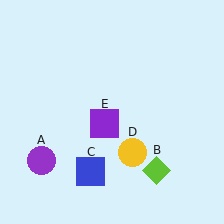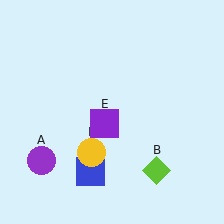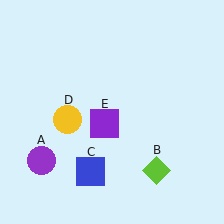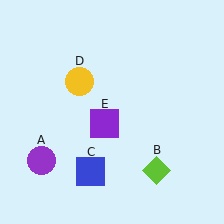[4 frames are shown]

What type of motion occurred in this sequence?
The yellow circle (object D) rotated clockwise around the center of the scene.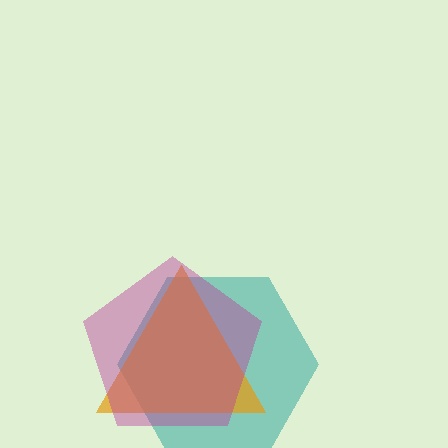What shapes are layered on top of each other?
The layered shapes are: a teal hexagon, an orange triangle, a magenta pentagon.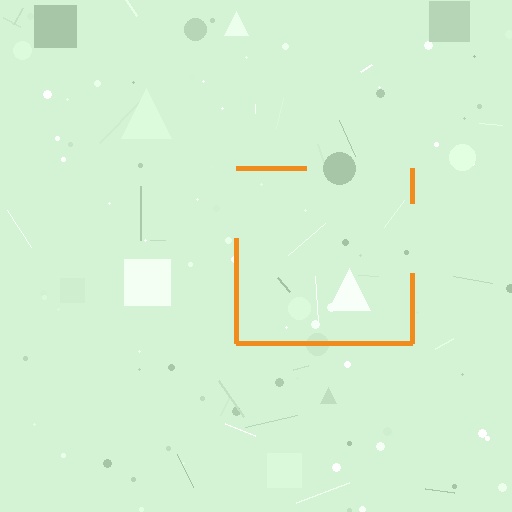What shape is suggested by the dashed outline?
The dashed outline suggests a square.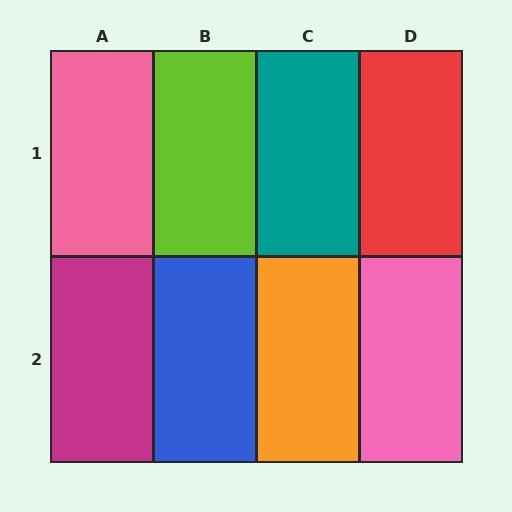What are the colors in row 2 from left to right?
Magenta, blue, orange, pink.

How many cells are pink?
2 cells are pink.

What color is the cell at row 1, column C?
Teal.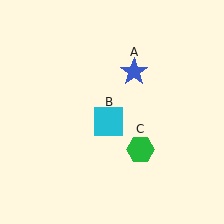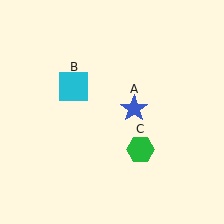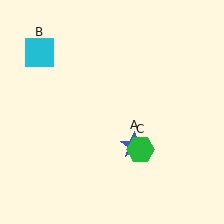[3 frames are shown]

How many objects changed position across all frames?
2 objects changed position: blue star (object A), cyan square (object B).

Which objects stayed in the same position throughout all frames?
Green hexagon (object C) remained stationary.